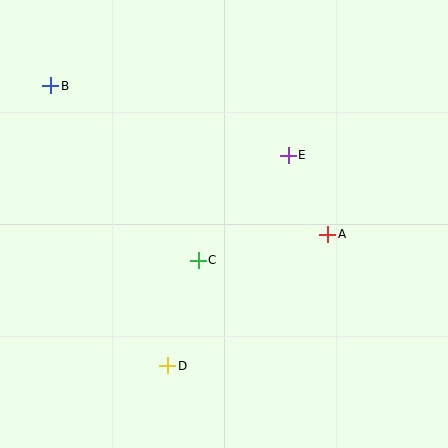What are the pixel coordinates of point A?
Point A is at (328, 234).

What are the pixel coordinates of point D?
Point D is at (168, 366).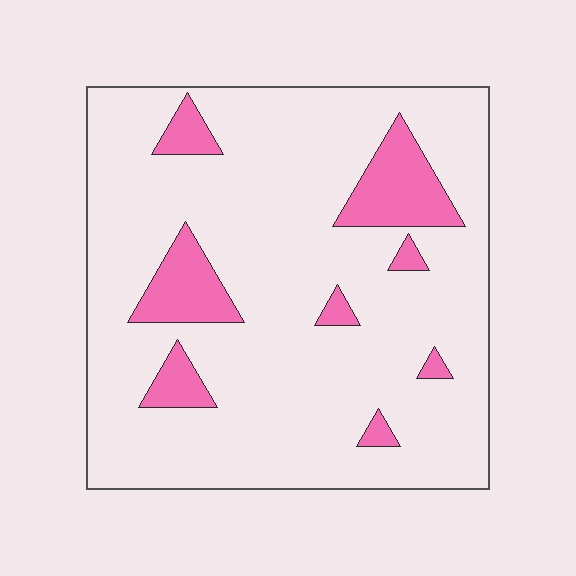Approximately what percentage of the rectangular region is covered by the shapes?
Approximately 15%.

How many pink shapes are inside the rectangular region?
8.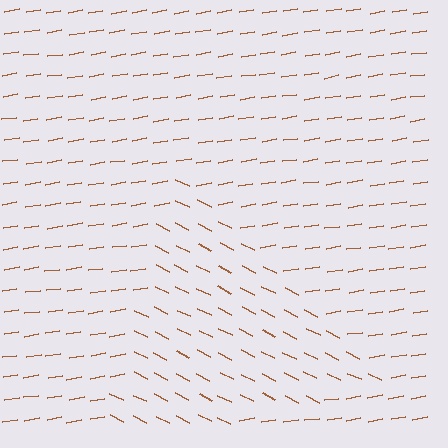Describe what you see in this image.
The image is filled with small brown line segments. A triangle region in the image has lines oriented differently from the surrounding lines, creating a visible texture boundary.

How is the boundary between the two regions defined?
The boundary is defined purely by a change in line orientation (approximately 35 degrees difference). All lines are the same color and thickness.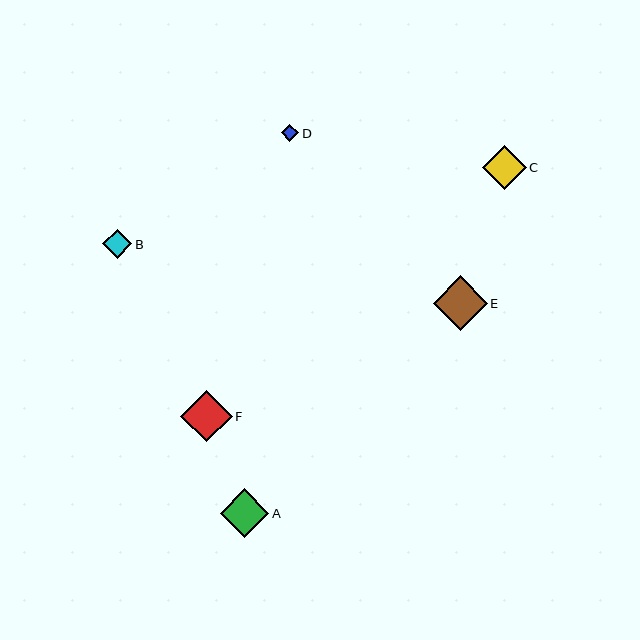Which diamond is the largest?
Diamond E is the largest with a size of approximately 54 pixels.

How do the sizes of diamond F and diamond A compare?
Diamond F and diamond A are approximately the same size.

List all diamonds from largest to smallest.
From largest to smallest: E, F, A, C, B, D.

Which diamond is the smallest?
Diamond D is the smallest with a size of approximately 17 pixels.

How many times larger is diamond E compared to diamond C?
Diamond E is approximately 1.2 times the size of diamond C.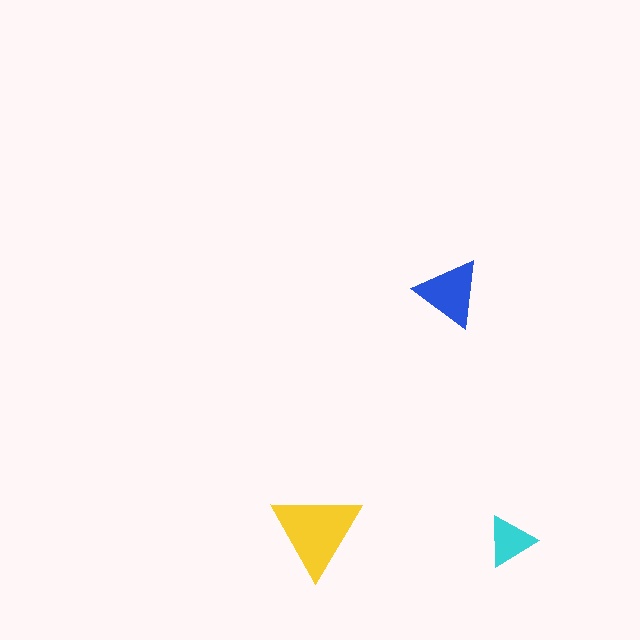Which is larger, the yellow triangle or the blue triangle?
The yellow one.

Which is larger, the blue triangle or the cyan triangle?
The blue one.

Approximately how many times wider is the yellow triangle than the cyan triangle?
About 2 times wider.